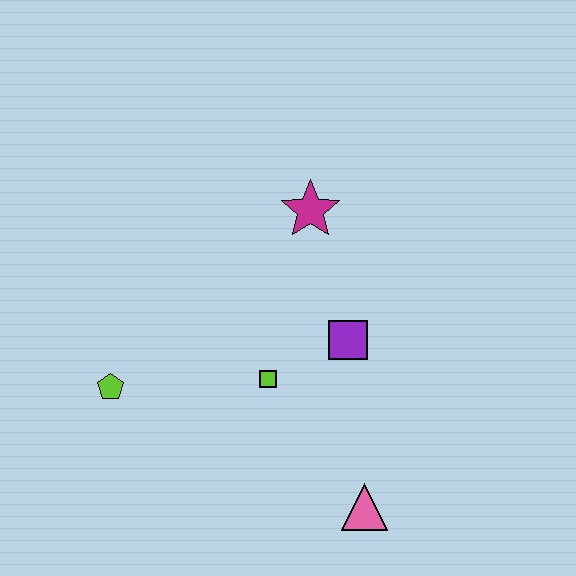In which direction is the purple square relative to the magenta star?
The purple square is below the magenta star.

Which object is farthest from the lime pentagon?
The pink triangle is farthest from the lime pentagon.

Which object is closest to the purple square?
The lime square is closest to the purple square.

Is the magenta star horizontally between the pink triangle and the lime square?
Yes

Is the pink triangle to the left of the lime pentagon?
No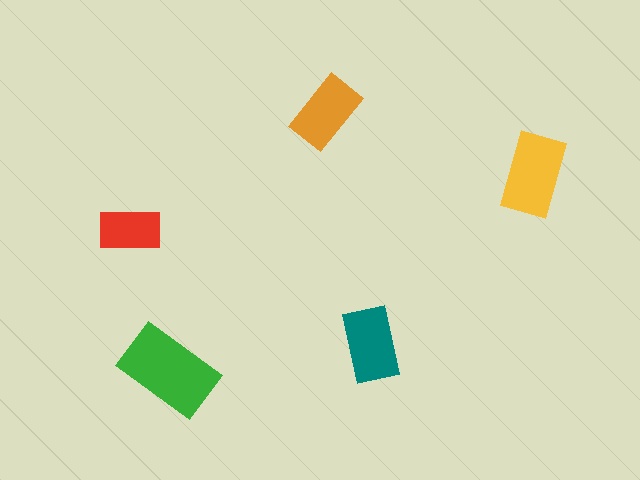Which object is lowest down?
The green rectangle is bottommost.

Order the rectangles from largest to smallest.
the green one, the yellow one, the teal one, the orange one, the red one.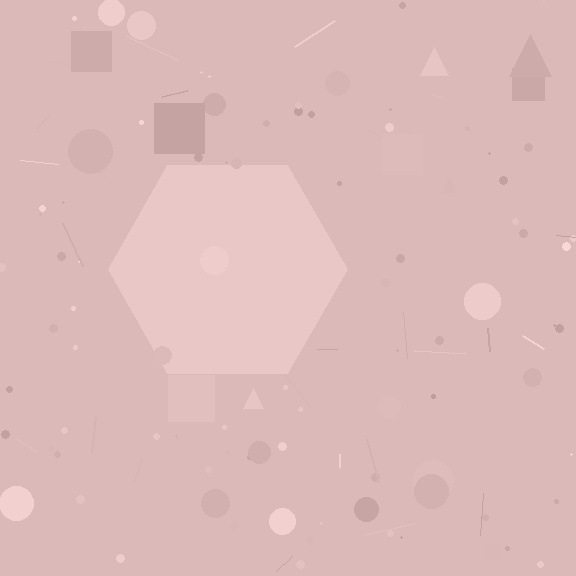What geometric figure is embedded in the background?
A hexagon is embedded in the background.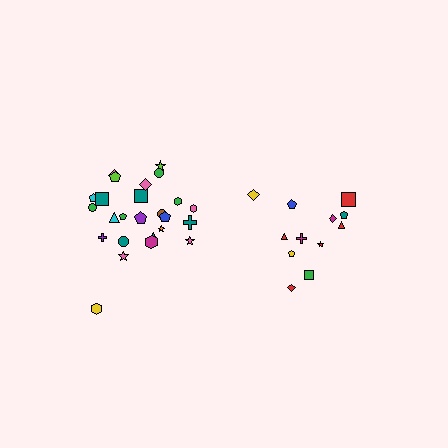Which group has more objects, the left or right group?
The left group.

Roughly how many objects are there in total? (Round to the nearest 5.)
Roughly 35 objects in total.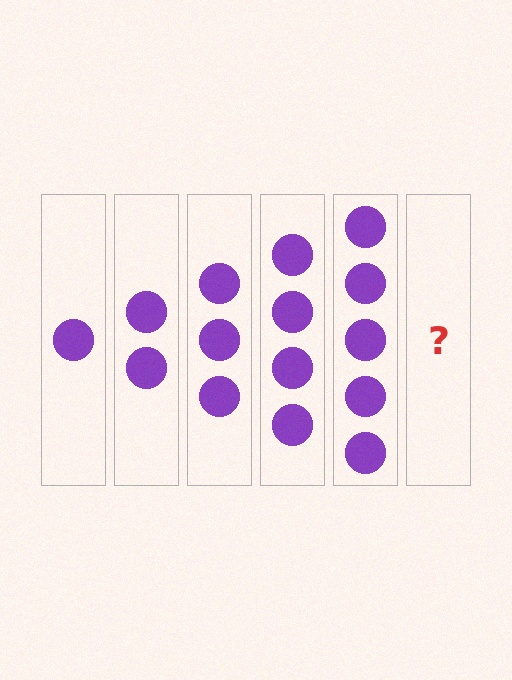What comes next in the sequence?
The next element should be 6 circles.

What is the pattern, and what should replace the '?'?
The pattern is that each step adds one more circle. The '?' should be 6 circles.